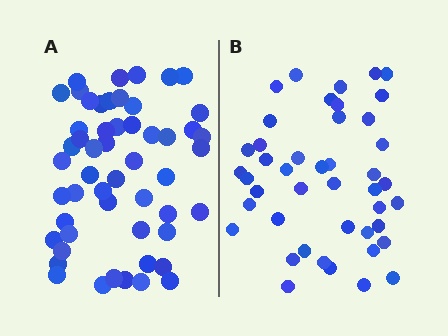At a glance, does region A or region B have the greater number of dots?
Region A (the left region) has more dots.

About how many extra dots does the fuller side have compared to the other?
Region A has roughly 8 or so more dots than region B.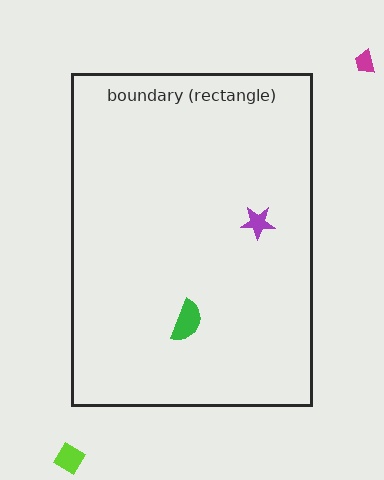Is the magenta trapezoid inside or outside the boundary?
Outside.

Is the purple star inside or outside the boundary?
Inside.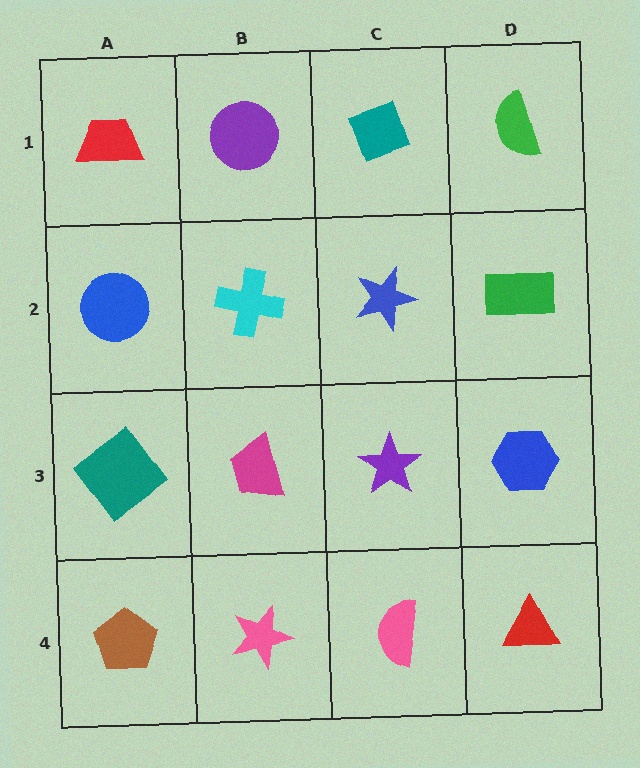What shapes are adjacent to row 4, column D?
A blue hexagon (row 3, column D), a pink semicircle (row 4, column C).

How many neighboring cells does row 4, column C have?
3.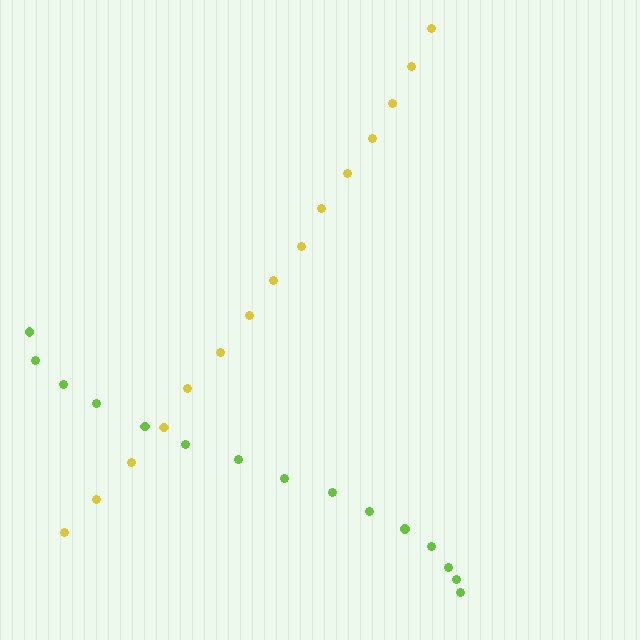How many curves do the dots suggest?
There are 2 distinct paths.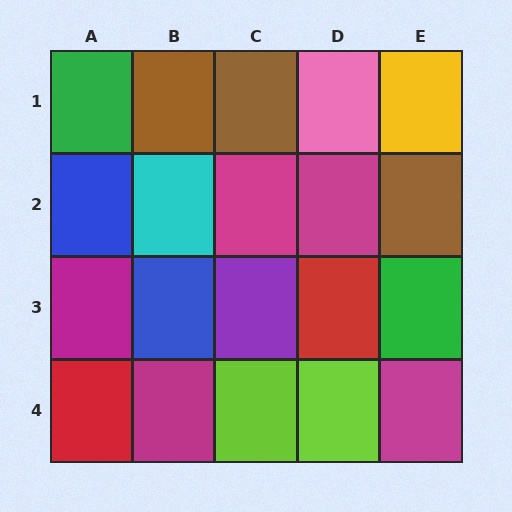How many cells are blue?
2 cells are blue.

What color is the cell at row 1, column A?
Green.